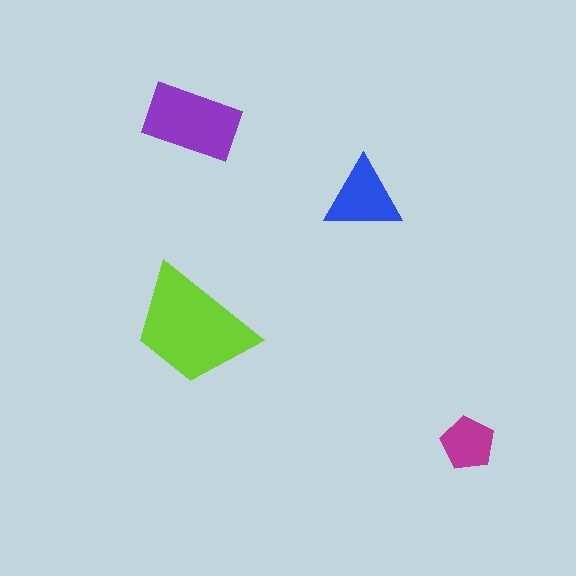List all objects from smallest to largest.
The magenta pentagon, the blue triangle, the purple rectangle, the lime trapezoid.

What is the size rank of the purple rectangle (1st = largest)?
2nd.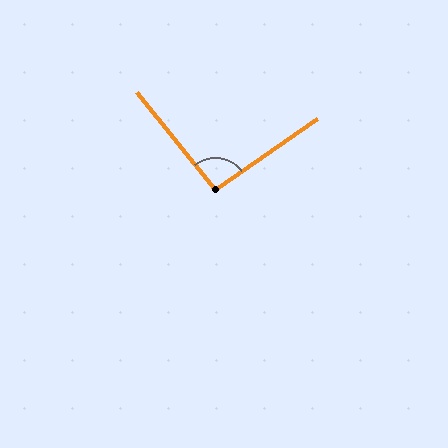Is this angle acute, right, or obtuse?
It is approximately a right angle.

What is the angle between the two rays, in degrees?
Approximately 94 degrees.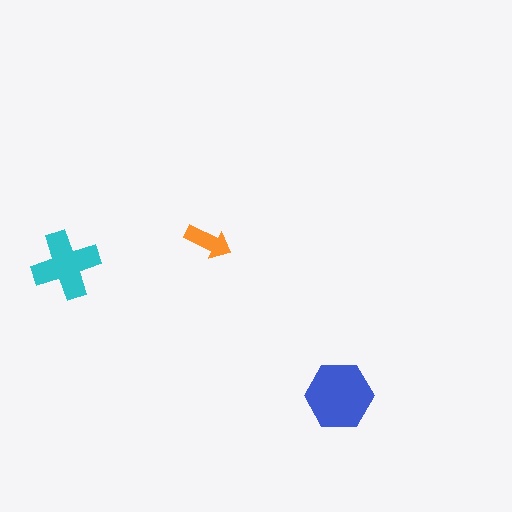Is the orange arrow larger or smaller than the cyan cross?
Smaller.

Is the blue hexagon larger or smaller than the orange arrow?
Larger.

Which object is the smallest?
The orange arrow.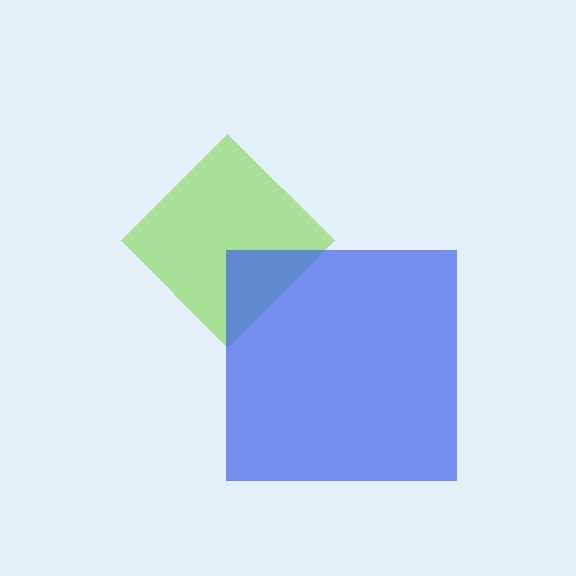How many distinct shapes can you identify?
There are 2 distinct shapes: a lime diamond, a blue square.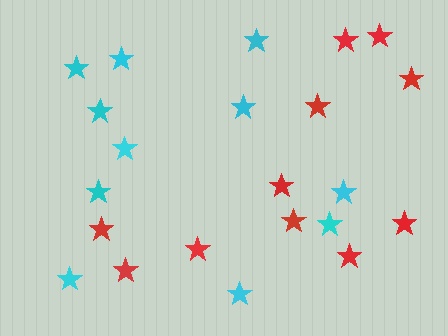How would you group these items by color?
There are 2 groups: one group of cyan stars (11) and one group of red stars (11).